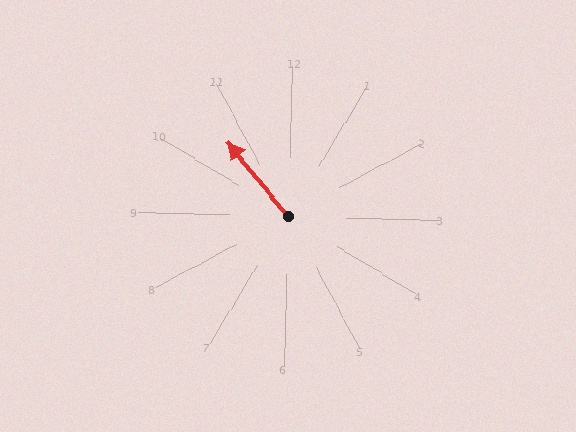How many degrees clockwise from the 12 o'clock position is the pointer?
Approximately 319 degrees.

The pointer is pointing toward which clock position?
Roughly 11 o'clock.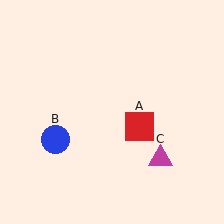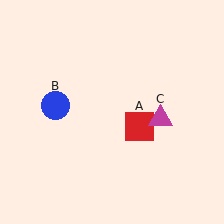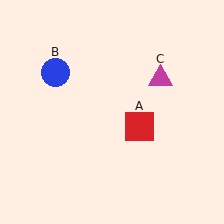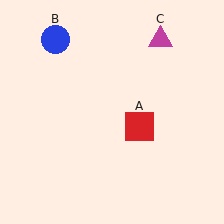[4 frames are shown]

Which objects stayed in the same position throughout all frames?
Red square (object A) remained stationary.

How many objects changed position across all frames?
2 objects changed position: blue circle (object B), magenta triangle (object C).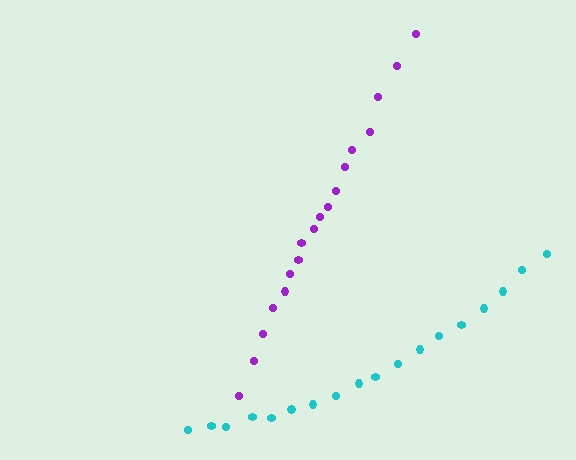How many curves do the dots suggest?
There are 2 distinct paths.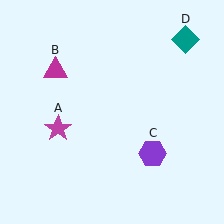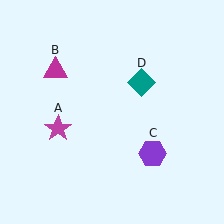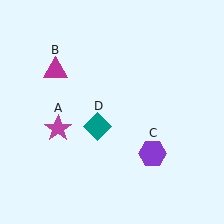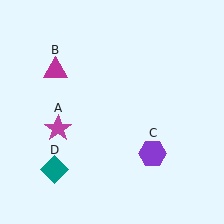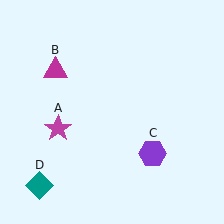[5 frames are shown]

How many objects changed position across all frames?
1 object changed position: teal diamond (object D).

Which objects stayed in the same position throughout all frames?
Magenta star (object A) and magenta triangle (object B) and purple hexagon (object C) remained stationary.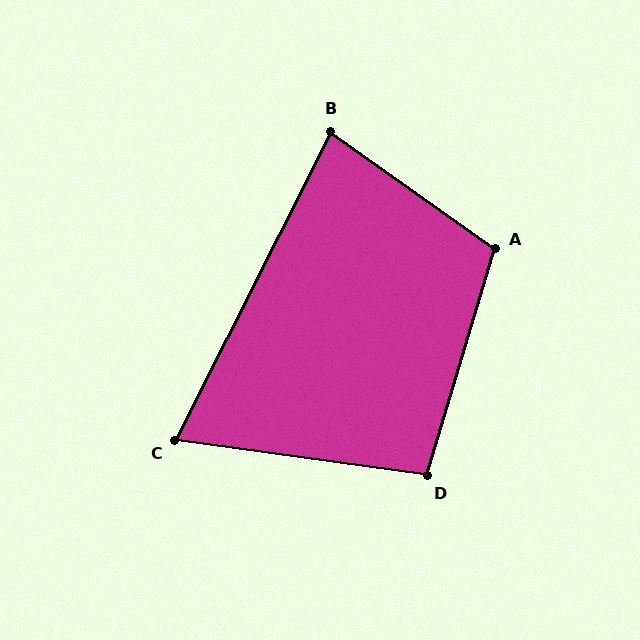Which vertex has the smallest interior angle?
C, at approximately 71 degrees.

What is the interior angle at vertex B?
Approximately 81 degrees (acute).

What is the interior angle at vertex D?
Approximately 99 degrees (obtuse).